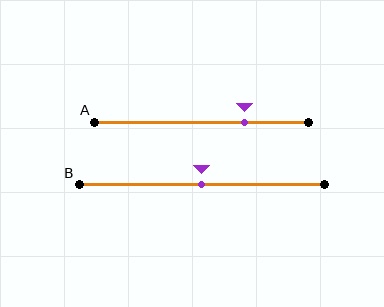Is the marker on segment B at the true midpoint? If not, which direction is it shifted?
Yes, the marker on segment B is at the true midpoint.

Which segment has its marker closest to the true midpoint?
Segment B has its marker closest to the true midpoint.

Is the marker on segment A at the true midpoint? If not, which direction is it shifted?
No, the marker on segment A is shifted to the right by about 20% of the segment length.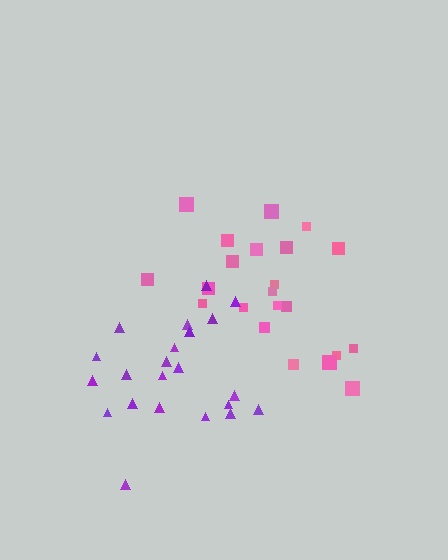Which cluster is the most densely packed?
Purple.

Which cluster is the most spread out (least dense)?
Pink.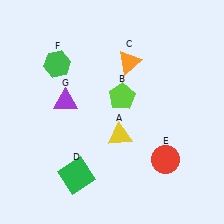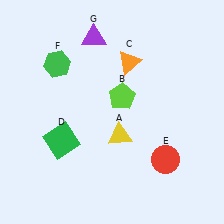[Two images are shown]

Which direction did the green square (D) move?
The green square (D) moved up.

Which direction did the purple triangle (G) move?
The purple triangle (G) moved up.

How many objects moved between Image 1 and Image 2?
2 objects moved between the two images.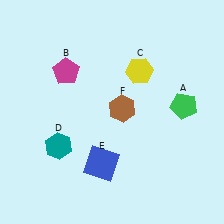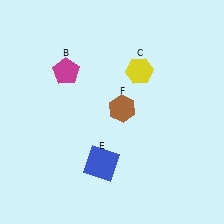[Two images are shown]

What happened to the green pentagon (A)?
The green pentagon (A) was removed in Image 2. It was in the top-right area of Image 1.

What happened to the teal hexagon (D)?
The teal hexagon (D) was removed in Image 2. It was in the bottom-left area of Image 1.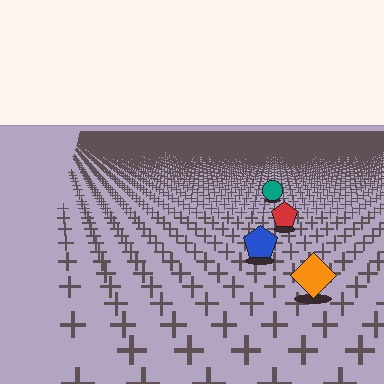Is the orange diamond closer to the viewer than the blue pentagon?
Yes. The orange diamond is closer — you can tell from the texture gradient: the ground texture is coarser near it.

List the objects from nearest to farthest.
From nearest to farthest: the orange diamond, the blue pentagon, the red pentagon, the teal circle.